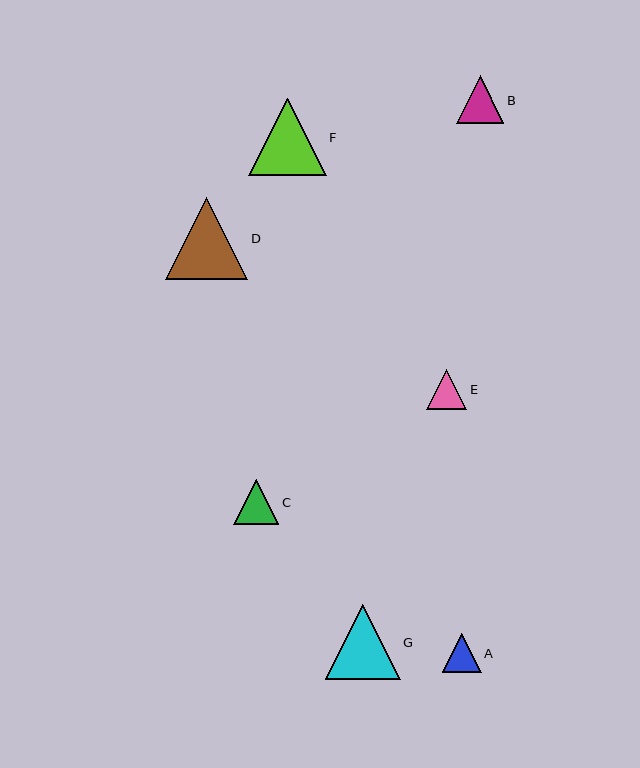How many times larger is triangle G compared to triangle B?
Triangle G is approximately 1.6 times the size of triangle B.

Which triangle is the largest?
Triangle D is the largest with a size of approximately 82 pixels.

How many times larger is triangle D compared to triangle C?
Triangle D is approximately 1.8 times the size of triangle C.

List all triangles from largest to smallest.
From largest to smallest: D, F, G, B, C, E, A.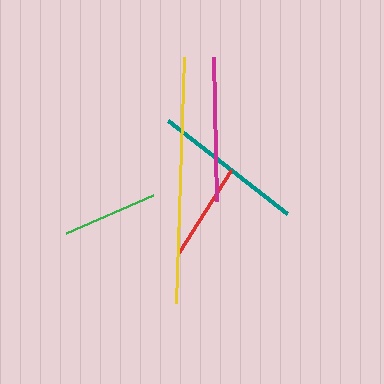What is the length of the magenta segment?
The magenta segment is approximately 144 pixels long.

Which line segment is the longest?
The yellow line is the longest at approximately 246 pixels.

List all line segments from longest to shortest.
From longest to shortest: yellow, teal, magenta, red, green.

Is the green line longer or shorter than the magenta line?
The magenta line is longer than the green line.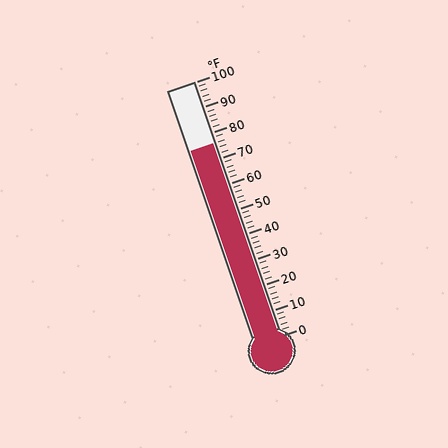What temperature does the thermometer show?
The thermometer shows approximately 76°F.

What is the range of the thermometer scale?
The thermometer scale ranges from 0°F to 100°F.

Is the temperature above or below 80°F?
The temperature is below 80°F.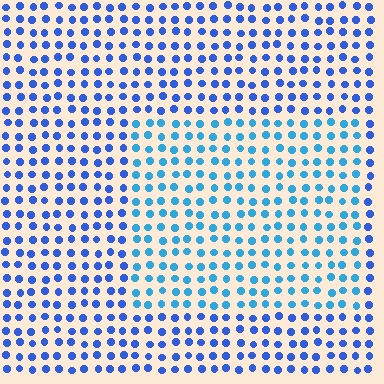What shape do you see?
I see a rectangle.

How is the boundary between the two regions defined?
The boundary is defined purely by a slight shift in hue (about 26 degrees). Spacing, size, and orientation are identical on both sides.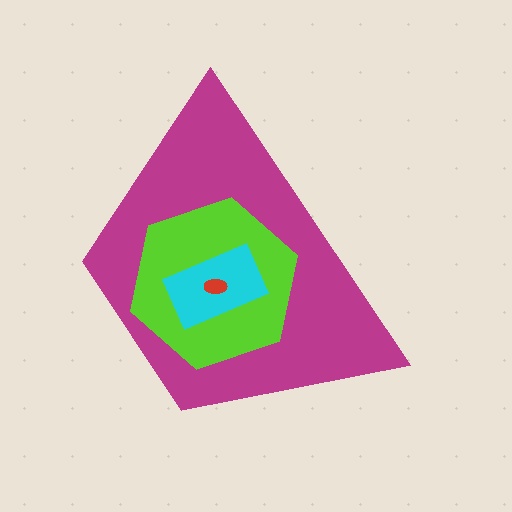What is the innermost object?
The red ellipse.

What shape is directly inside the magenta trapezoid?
The lime hexagon.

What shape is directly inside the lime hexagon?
The cyan rectangle.